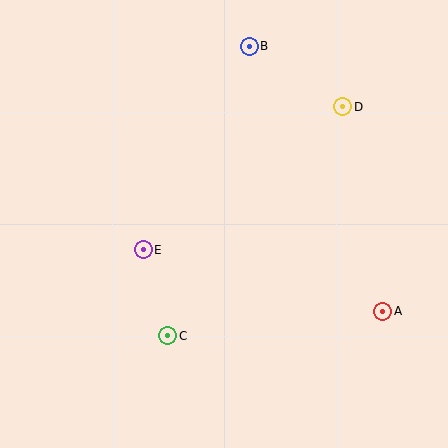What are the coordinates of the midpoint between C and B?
The midpoint between C and B is at (208, 191).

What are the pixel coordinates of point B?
Point B is at (249, 46).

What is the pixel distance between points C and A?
The distance between C and A is 217 pixels.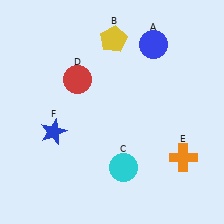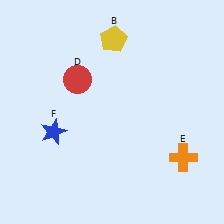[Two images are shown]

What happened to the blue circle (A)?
The blue circle (A) was removed in Image 2. It was in the top-right area of Image 1.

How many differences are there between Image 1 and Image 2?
There are 2 differences between the two images.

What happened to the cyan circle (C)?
The cyan circle (C) was removed in Image 2. It was in the bottom-right area of Image 1.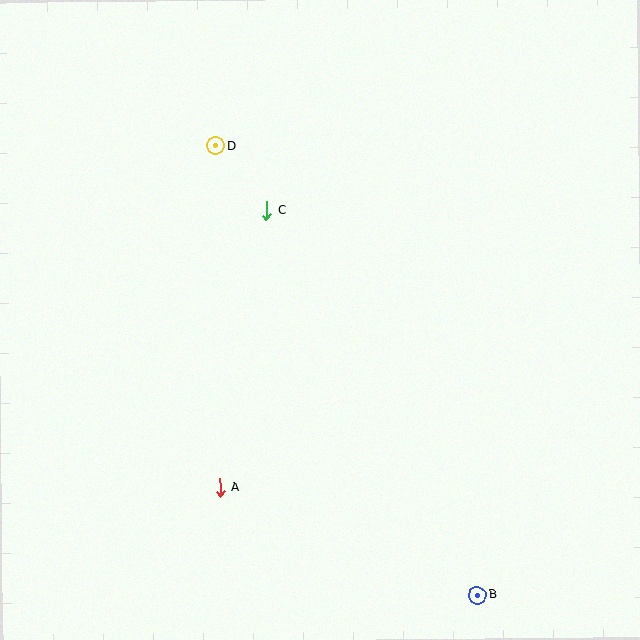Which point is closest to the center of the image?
Point C at (267, 211) is closest to the center.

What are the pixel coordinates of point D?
Point D is at (216, 146).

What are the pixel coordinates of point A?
Point A is at (220, 487).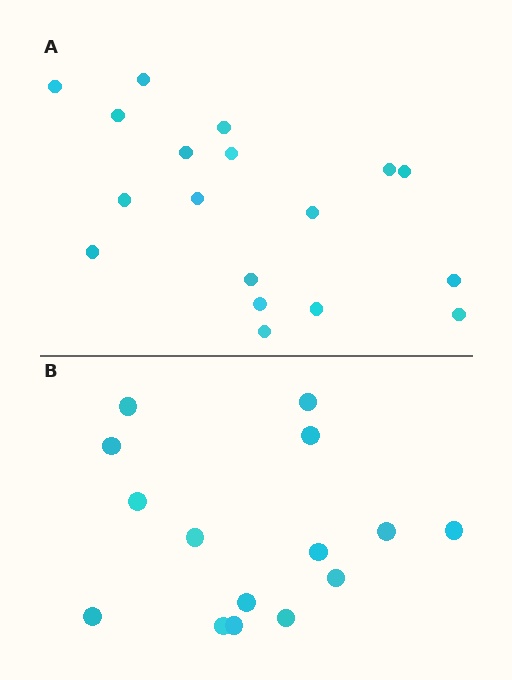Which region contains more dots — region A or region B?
Region A (the top region) has more dots.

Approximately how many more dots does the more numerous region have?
Region A has just a few more — roughly 2 or 3 more dots than region B.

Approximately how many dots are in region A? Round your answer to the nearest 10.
About 20 dots. (The exact count is 18, which rounds to 20.)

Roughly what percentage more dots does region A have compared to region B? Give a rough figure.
About 20% more.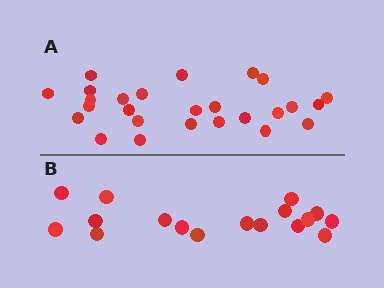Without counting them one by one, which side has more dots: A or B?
Region A (the top region) has more dots.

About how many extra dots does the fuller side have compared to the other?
Region A has roughly 8 or so more dots than region B.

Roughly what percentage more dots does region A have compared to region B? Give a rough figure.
About 55% more.